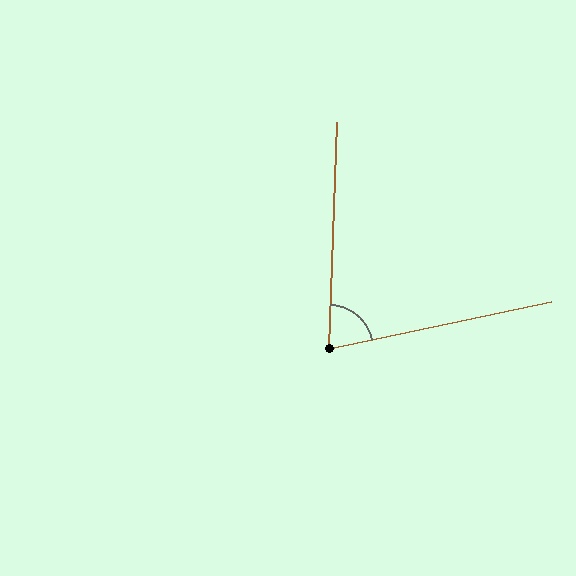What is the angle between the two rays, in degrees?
Approximately 76 degrees.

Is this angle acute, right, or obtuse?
It is acute.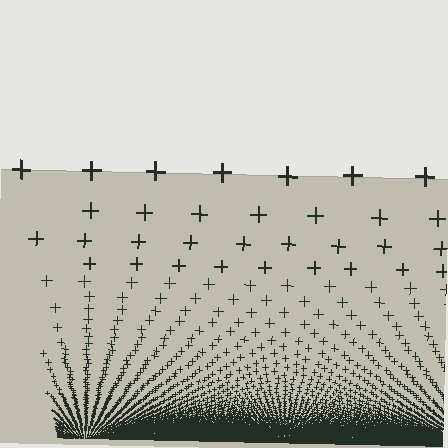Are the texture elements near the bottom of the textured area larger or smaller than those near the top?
Smaller. The gradient is inverted — elements near the bottom are smaller and denser.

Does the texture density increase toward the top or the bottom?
Density increases toward the bottom.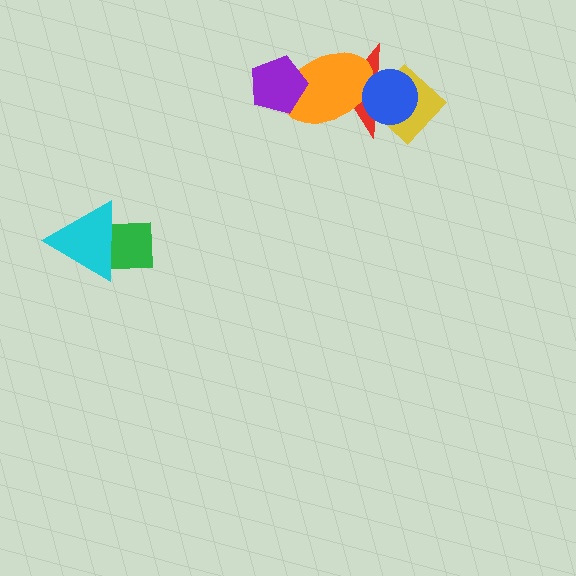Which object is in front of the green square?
The cyan triangle is in front of the green square.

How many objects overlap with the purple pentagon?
1 object overlaps with the purple pentagon.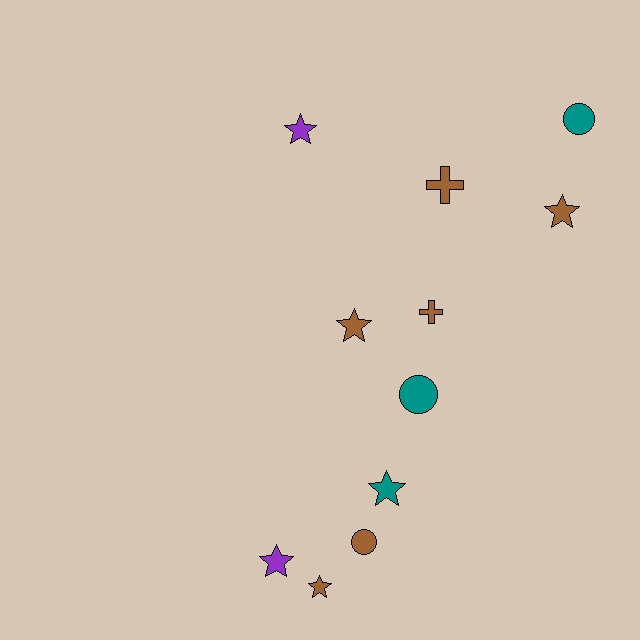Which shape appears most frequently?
Star, with 6 objects.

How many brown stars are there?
There are 3 brown stars.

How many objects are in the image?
There are 11 objects.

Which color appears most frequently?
Brown, with 6 objects.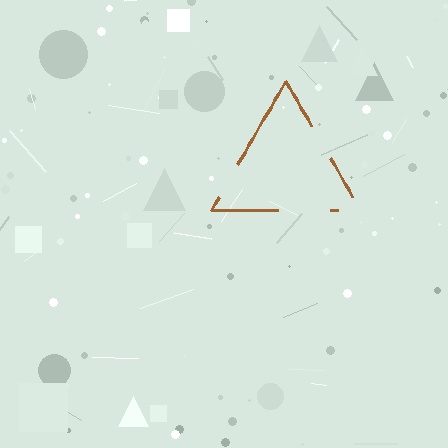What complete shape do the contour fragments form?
The contour fragments form a triangle.